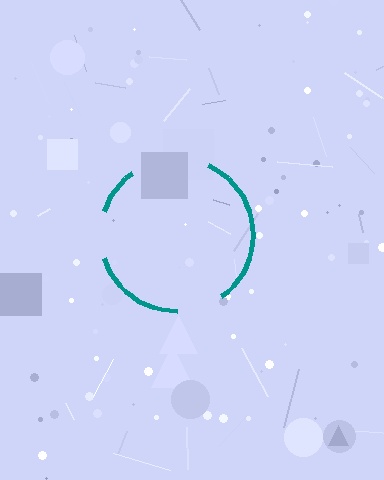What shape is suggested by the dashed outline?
The dashed outline suggests a circle.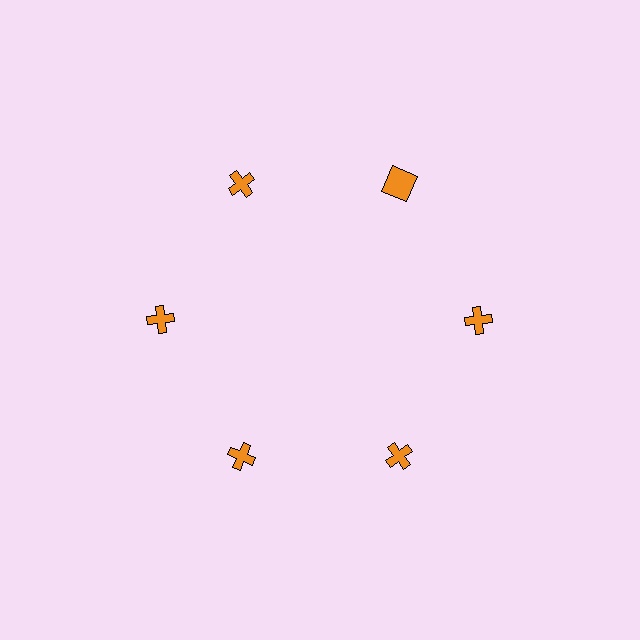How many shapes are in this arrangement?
There are 6 shapes arranged in a ring pattern.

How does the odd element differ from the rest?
It has a different shape: square instead of cross.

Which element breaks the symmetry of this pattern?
The orange square at roughly the 1 o'clock position breaks the symmetry. All other shapes are orange crosses.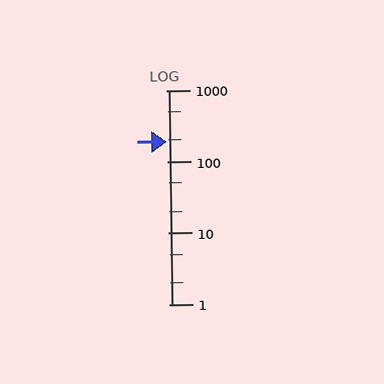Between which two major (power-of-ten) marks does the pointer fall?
The pointer is between 100 and 1000.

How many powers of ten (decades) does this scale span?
The scale spans 3 decades, from 1 to 1000.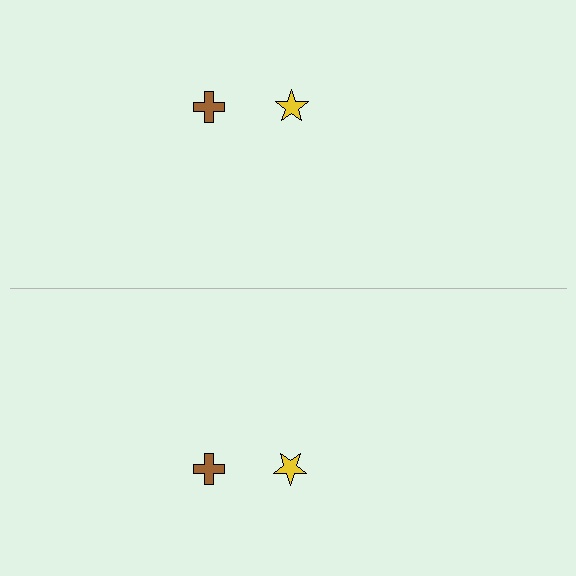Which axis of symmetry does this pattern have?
The pattern has a horizontal axis of symmetry running through the center of the image.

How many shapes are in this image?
There are 4 shapes in this image.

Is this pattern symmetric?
Yes, this pattern has bilateral (reflection) symmetry.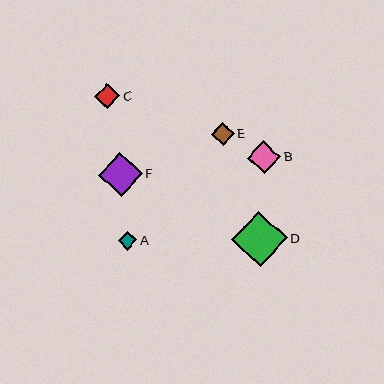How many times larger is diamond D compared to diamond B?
Diamond D is approximately 1.7 times the size of diamond B.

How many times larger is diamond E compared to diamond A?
Diamond E is approximately 1.2 times the size of diamond A.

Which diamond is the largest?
Diamond D is the largest with a size of approximately 55 pixels.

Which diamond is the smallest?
Diamond A is the smallest with a size of approximately 18 pixels.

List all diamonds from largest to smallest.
From largest to smallest: D, F, B, C, E, A.